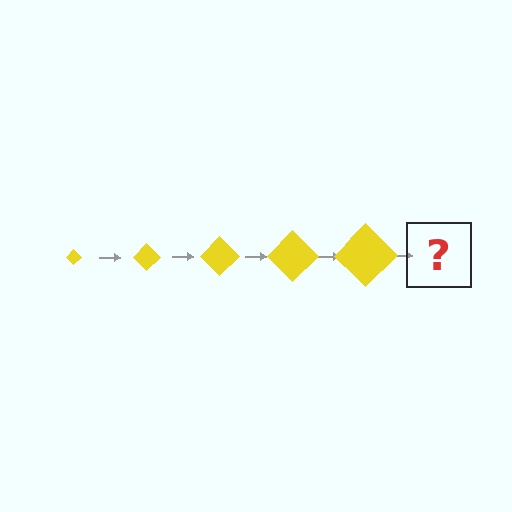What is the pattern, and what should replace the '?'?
The pattern is that the diamond gets progressively larger each step. The '?' should be a yellow diamond, larger than the previous one.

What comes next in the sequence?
The next element should be a yellow diamond, larger than the previous one.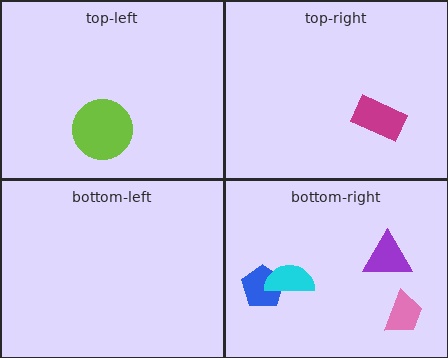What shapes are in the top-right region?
The magenta rectangle.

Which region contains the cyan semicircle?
The bottom-right region.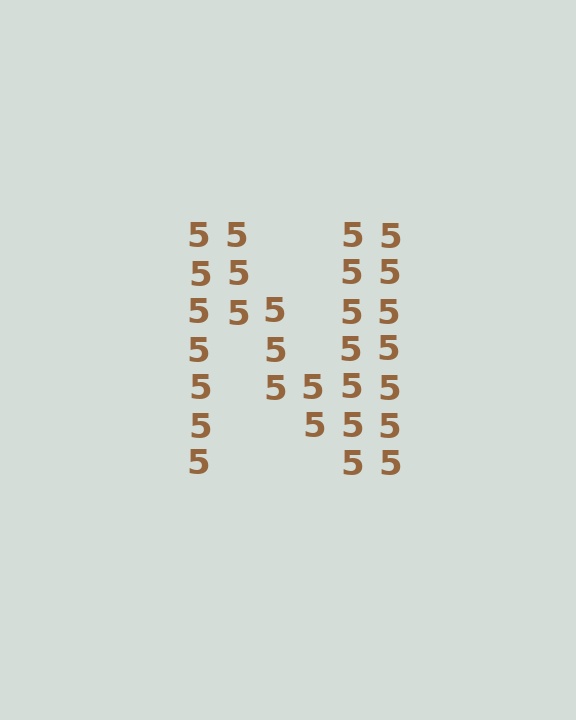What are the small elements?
The small elements are digit 5's.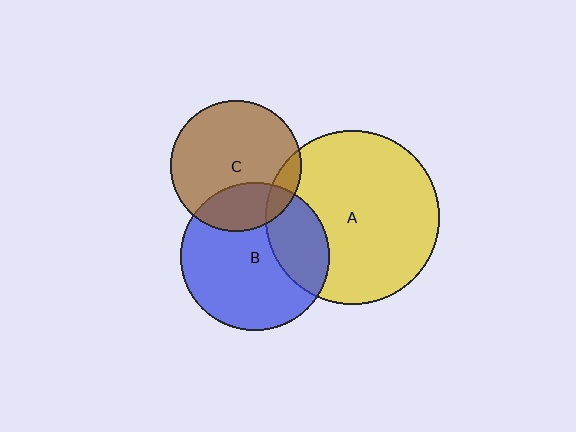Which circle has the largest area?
Circle A (yellow).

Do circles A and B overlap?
Yes.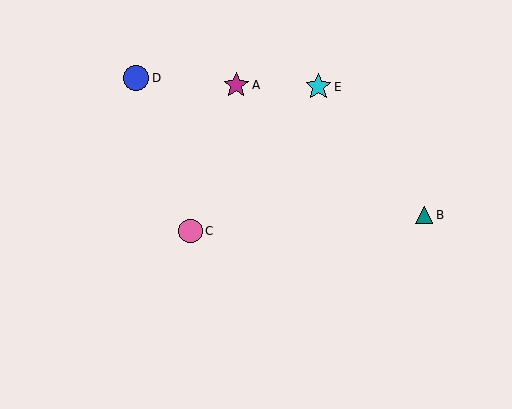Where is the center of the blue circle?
The center of the blue circle is at (136, 78).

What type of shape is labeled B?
Shape B is a teal triangle.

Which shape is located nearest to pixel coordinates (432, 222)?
The teal triangle (labeled B) at (424, 215) is nearest to that location.